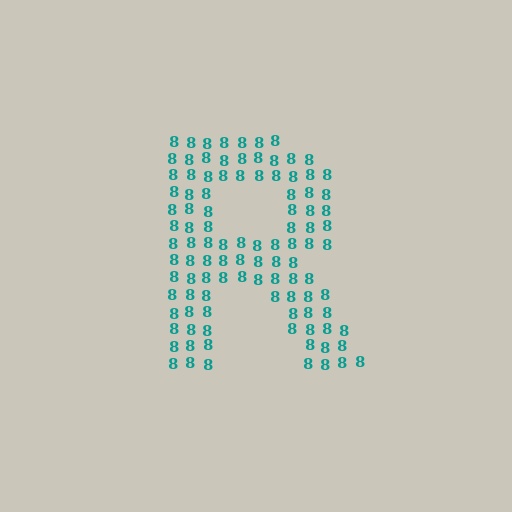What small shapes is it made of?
It is made of small digit 8's.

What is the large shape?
The large shape is the letter R.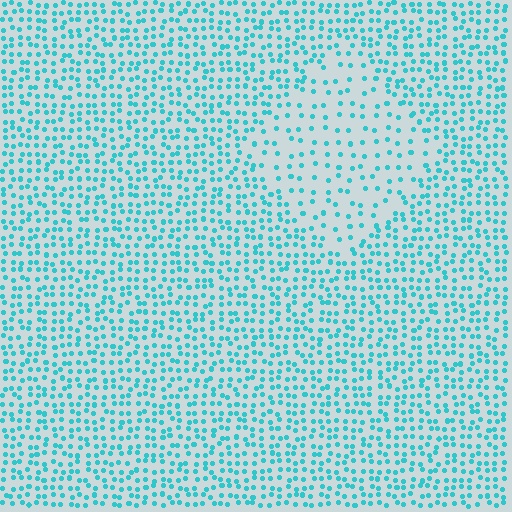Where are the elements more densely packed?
The elements are more densely packed outside the diamond boundary.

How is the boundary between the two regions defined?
The boundary is defined by a change in element density (approximately 2.2x ratio). All elements are the same color, size, and shape.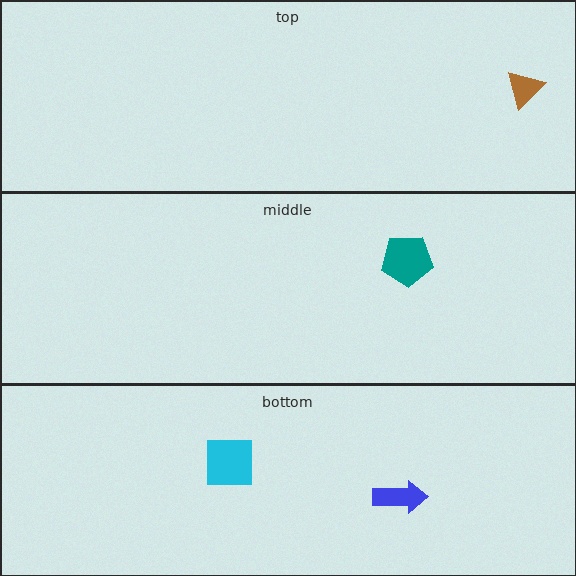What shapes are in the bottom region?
The cyan square, the blue arrow.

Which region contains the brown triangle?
The top region.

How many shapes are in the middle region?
1.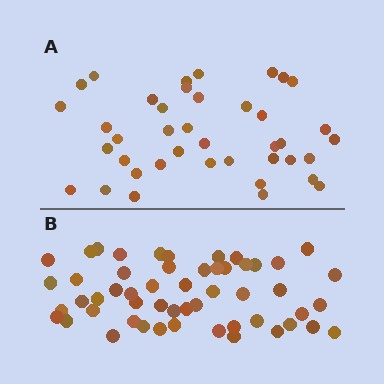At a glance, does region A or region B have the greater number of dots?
Region B (the bottom region) has more dots.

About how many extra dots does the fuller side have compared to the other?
Region B has approximately 15 more dots than region A.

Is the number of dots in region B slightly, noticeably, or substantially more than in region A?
Region B has noticeably more, but not dramatically so. The ratio is roughly 1.3 to 1.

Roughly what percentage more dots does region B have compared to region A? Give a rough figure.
About 30% more.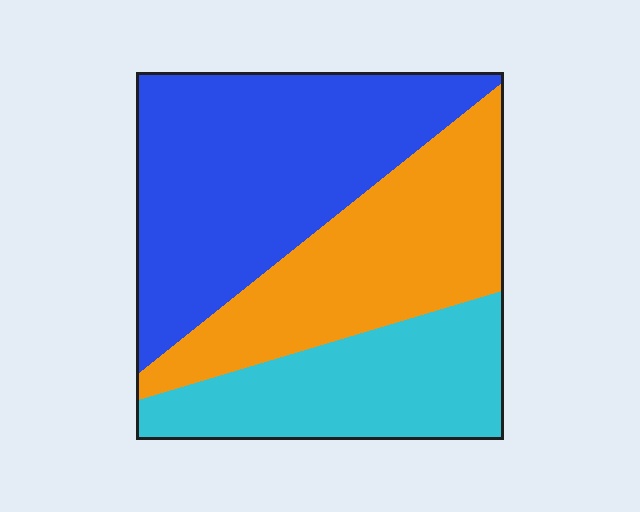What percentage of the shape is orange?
Orange takes up about one third (1/3) of the shape.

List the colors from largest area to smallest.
From largest to smallest: blue, orange, cyan.